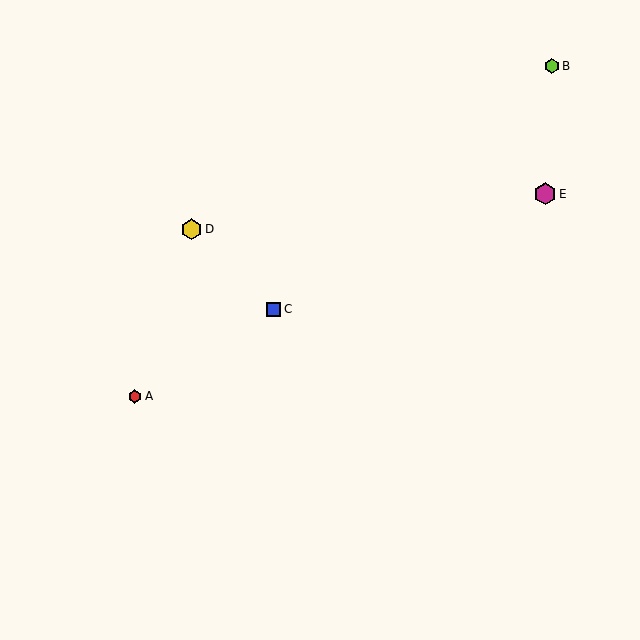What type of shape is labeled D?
Shape D is a yellow hexagon.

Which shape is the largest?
The magenta hexagon (labeled E) is the largest.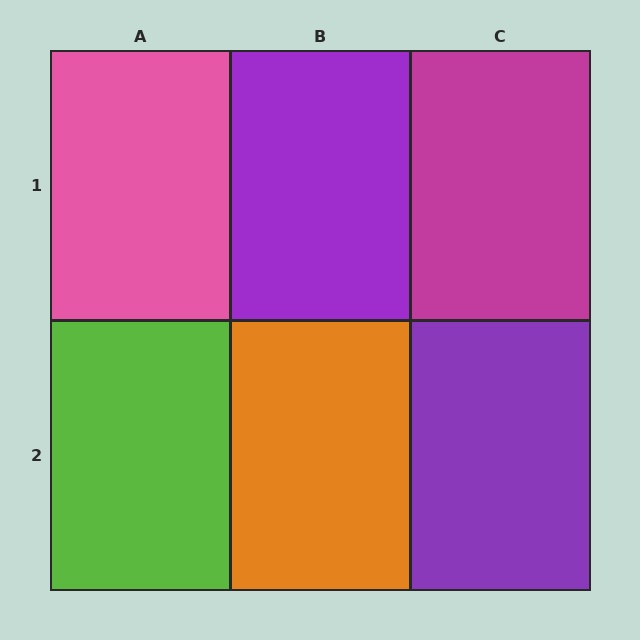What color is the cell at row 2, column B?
Orange.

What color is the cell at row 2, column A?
Lime.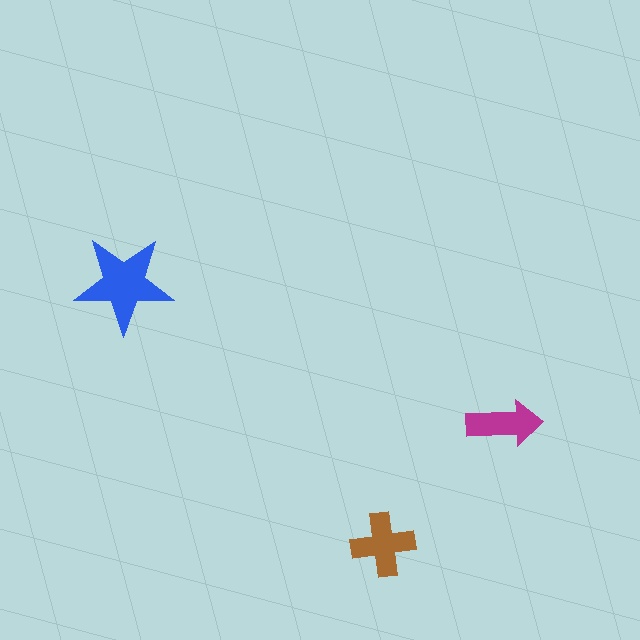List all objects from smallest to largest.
The magenta arrow, the brown cross, the blue star.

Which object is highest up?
The blue star is topmost.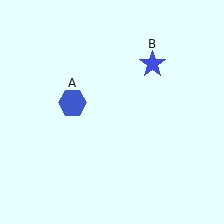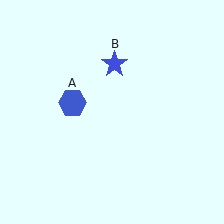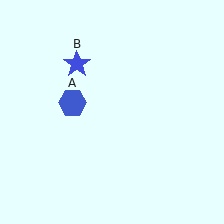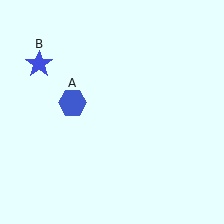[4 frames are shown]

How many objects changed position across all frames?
1 object changed position: blue star (object B).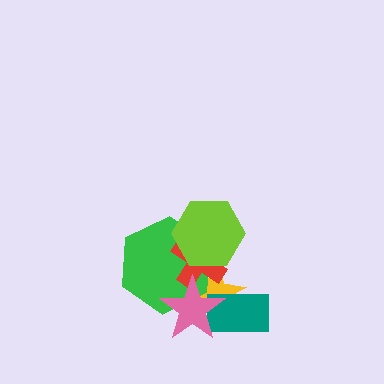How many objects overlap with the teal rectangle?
2 objects overlap with the teal rectangle.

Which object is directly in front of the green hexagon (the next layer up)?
The red cross is directly in front of the green hexagon.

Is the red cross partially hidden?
Yes, it is partially covered by another shape.